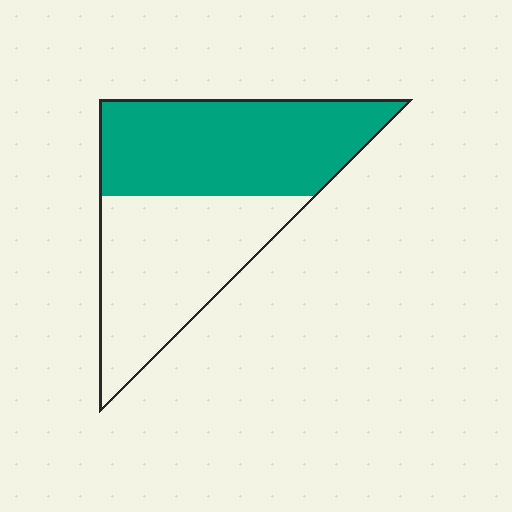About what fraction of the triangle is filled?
About one half (1/2).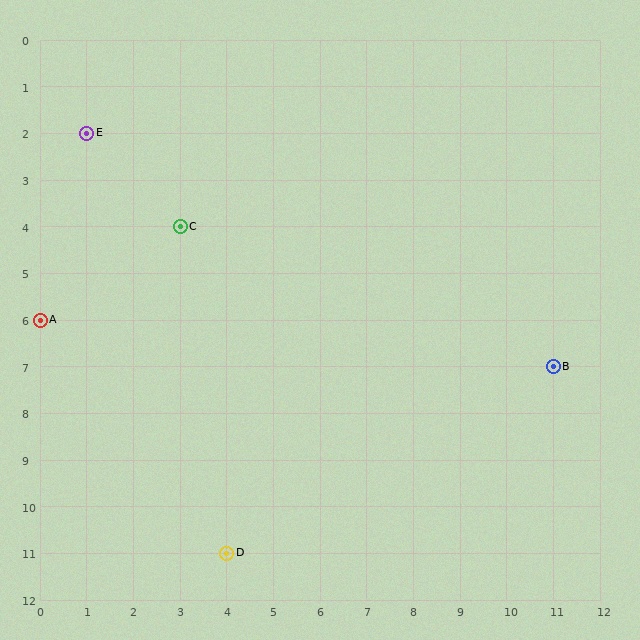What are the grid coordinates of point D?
Point D is at grid coordinates (4, 11).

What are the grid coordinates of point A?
Point A is at grid coordinates (0, 6).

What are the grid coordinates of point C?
Point C is at grid coordinates (3, 4).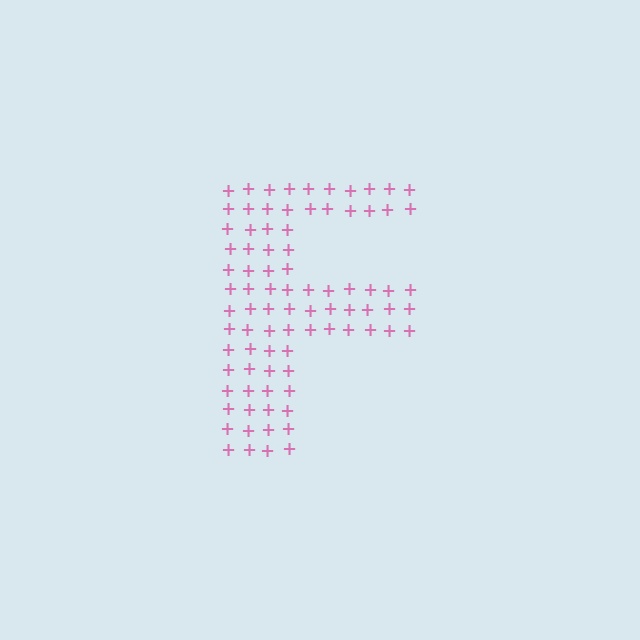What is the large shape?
The large shape is the letter F.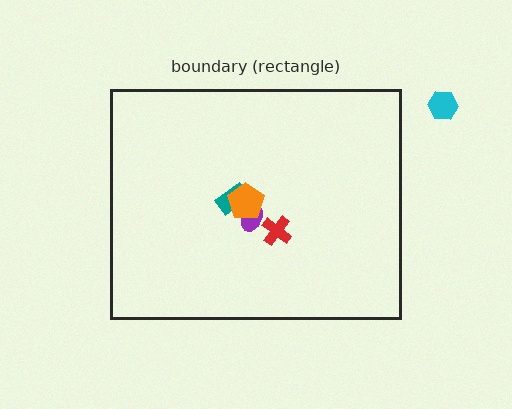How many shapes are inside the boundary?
4 inside, 1 outside.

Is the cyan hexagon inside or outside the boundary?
Outside.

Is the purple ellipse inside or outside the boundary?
Inside.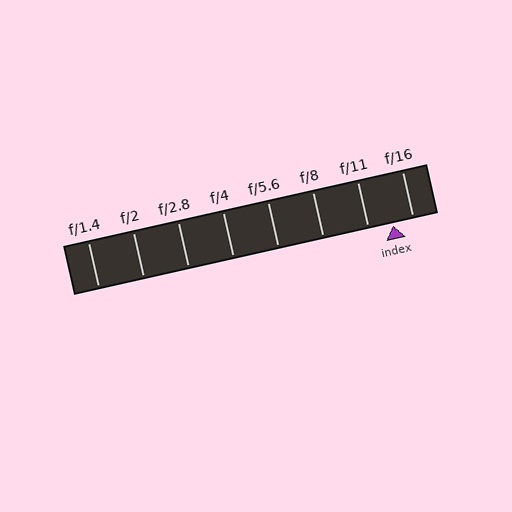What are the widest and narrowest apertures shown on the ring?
The widest aperture shown is f/1.4 and the narrowest is f/16.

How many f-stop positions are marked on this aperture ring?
There are 8 f-stop positions marked.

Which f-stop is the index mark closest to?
The index mark is closest to f/16.